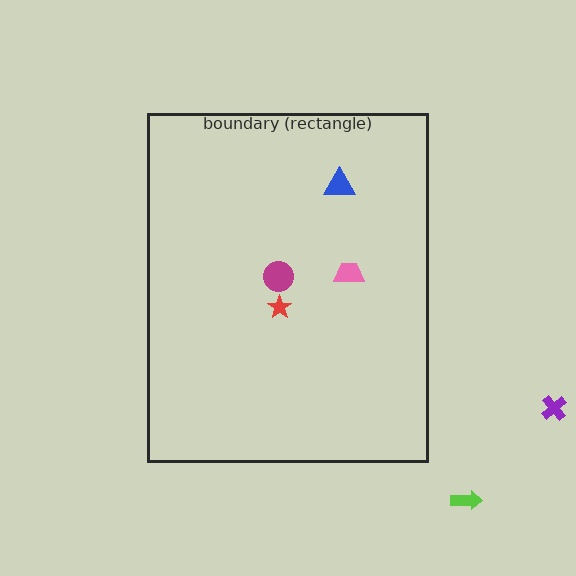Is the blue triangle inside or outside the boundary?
Inside.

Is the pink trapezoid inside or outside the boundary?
Inside.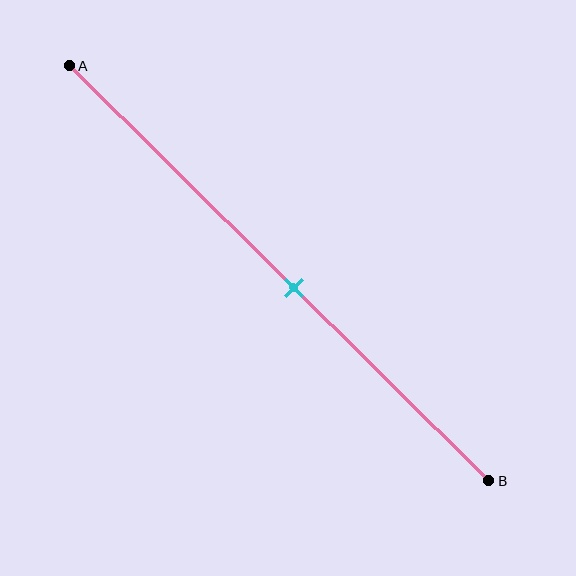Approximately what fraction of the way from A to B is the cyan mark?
The cyan mark is approximately 55% of the way from A to B.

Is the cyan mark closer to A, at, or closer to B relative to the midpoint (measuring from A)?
The cyan mark is closer to point B than the midpoint of segment AB.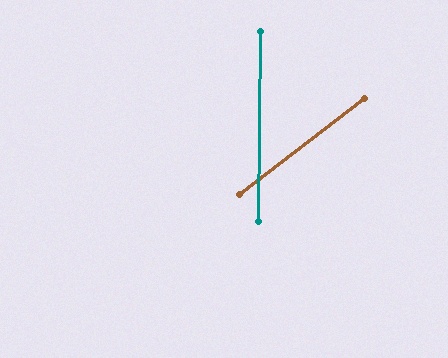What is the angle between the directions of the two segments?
Approximately 52 degrees.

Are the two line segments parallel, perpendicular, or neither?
Neither parallel nor perpendicular — they differ by about 52°.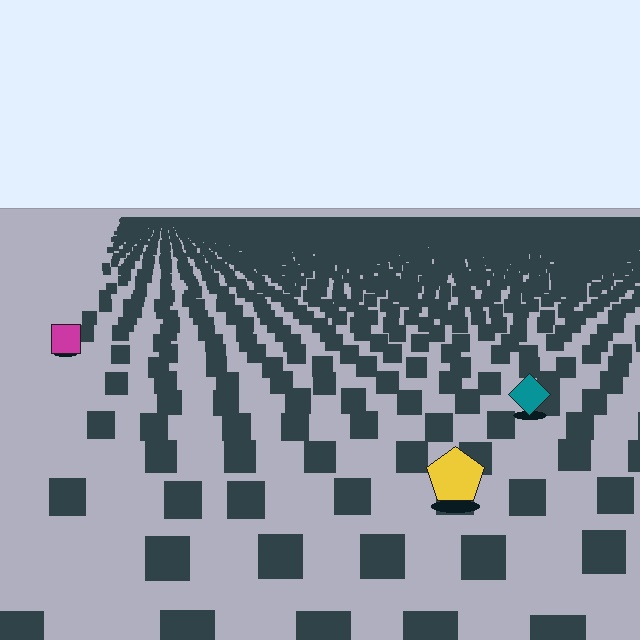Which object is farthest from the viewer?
The magenta square is farthest from the viewer. It appears smaller and the ground texture around it is denser.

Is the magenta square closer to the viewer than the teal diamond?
No. The teal diamond is closer — you can tell from the texture gradient: the ground texture is coarser near it.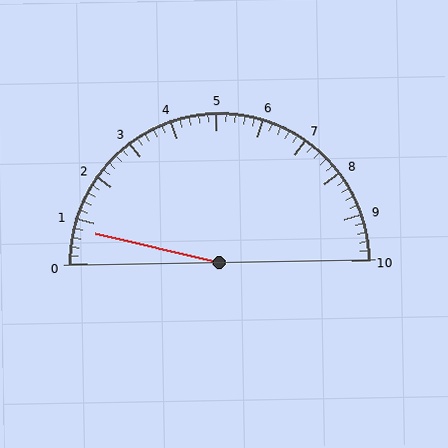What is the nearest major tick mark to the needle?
The nearest major tick mark is 1.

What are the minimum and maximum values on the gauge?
The gauge ranges from 0 to 10.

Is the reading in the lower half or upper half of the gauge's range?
The reading is in the lower half of the range (0 to 10).